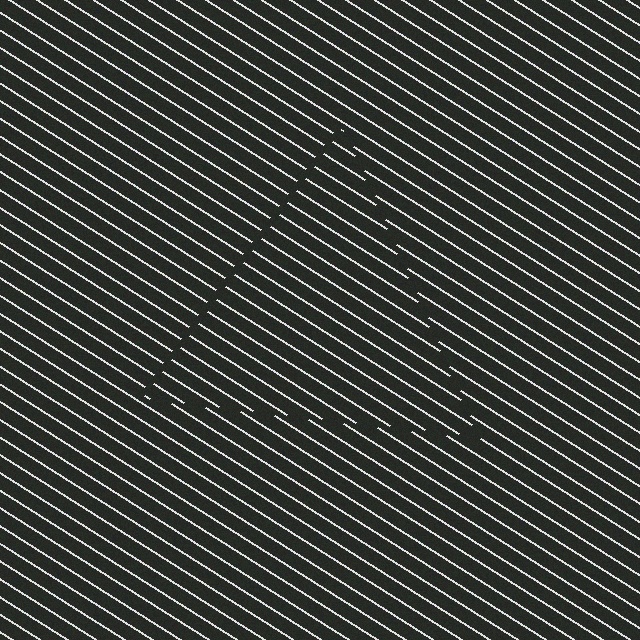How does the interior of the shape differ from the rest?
The interior of the shape contains the same grating, shifted by half a period — the contour is defined by the phase discontinuity where line-ends from the inner and outer gratings abut.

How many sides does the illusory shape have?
3 sides — the line-ends trace a triangle.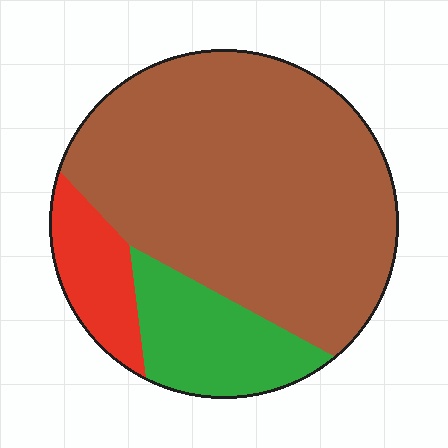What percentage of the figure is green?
Green covers around 20% of the figure.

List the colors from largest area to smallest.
From largest to smallest: brown, green, red.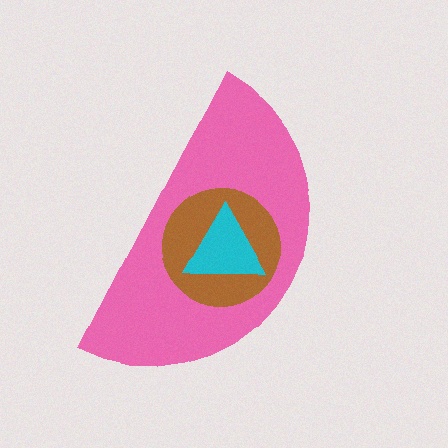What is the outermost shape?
The pink semicircle.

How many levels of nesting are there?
3.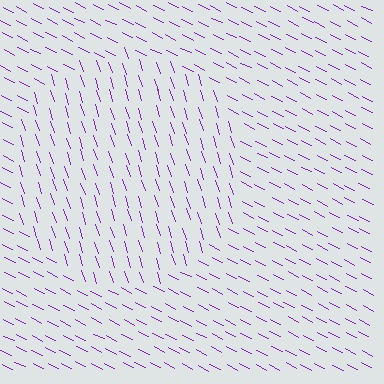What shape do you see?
I see a circle.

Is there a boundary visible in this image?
Yes, there is a texture boundary formed by a change in line orientation.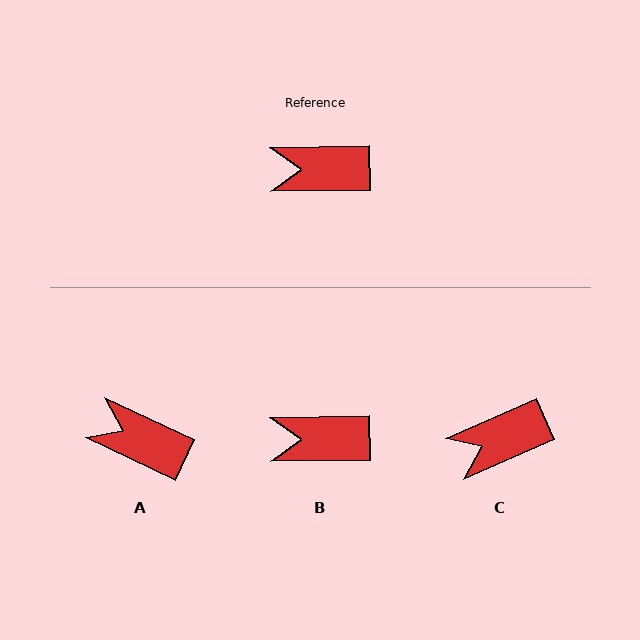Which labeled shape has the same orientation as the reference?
B.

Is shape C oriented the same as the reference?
No, it is off by about 23 degrees.